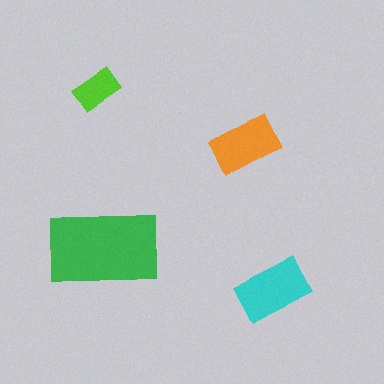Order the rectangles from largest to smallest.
the green one, the cyan one, the orange one, the lime one.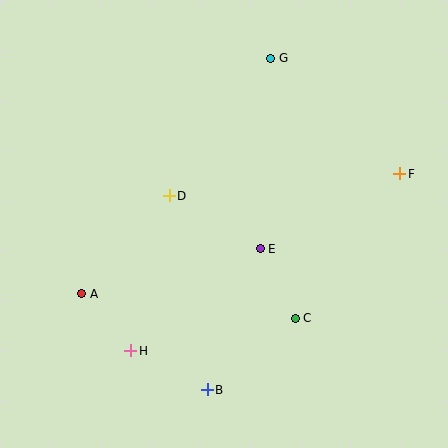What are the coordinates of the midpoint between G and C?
The midpoint between G and C is at (283, 188).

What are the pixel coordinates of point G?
Point G is at (271, 58).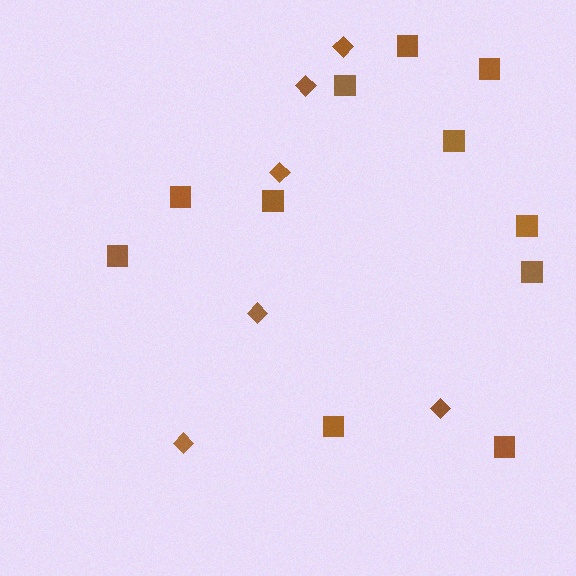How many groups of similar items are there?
There are 2 groups: one group of squares (11) and one group of diamonds (6).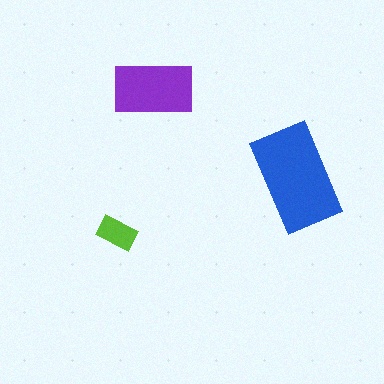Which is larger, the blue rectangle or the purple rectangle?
The blue one.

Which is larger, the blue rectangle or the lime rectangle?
The blue one.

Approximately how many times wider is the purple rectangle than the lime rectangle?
About 2 times wider.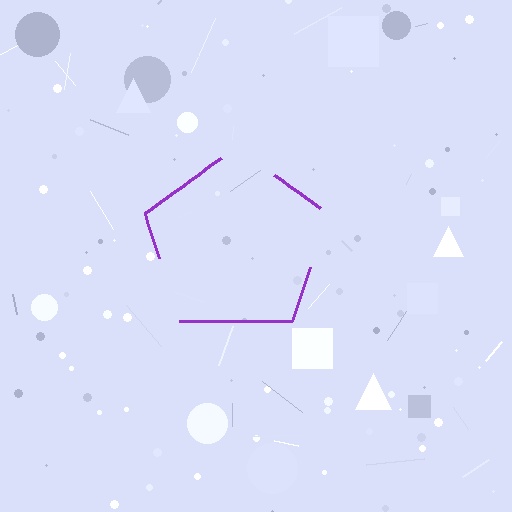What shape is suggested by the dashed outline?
The dashed outline suggests a pentagon.